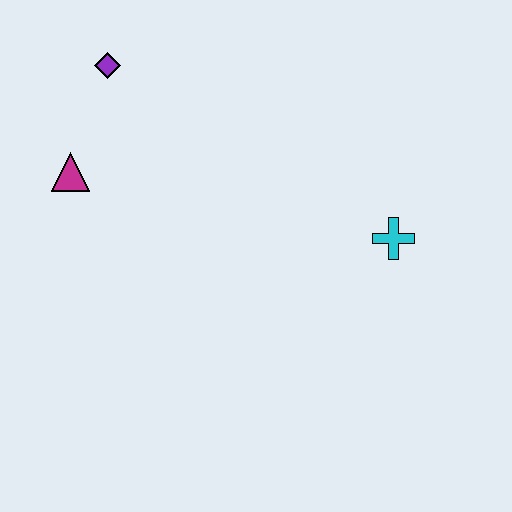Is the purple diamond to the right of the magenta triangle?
Yes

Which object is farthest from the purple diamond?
The cyan cross is farthest from the purple diamond.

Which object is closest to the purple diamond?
The magenta triangle is closest to the purple diamond.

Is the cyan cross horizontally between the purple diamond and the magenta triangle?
No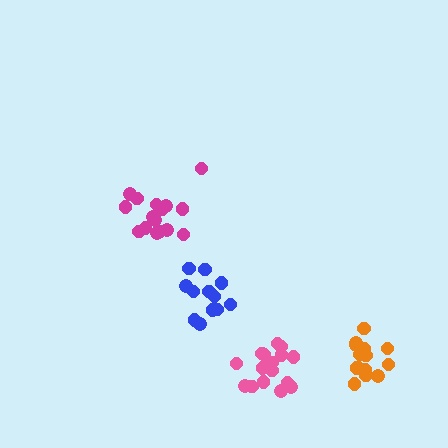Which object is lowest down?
The pink cluster is bottommost.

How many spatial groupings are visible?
There are 4 spatial groupings.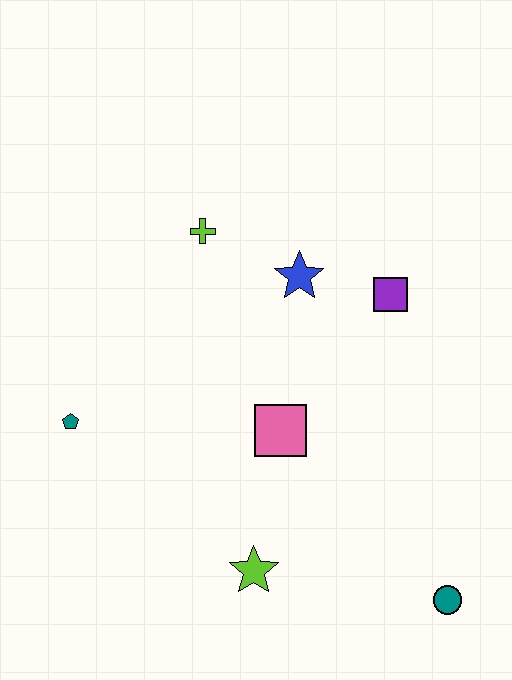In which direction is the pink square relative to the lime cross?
The pink square is below the lime cross.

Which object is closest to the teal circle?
The lime star is closest to the teal circle.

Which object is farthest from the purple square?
The teal pentagon is farthest from the purple square.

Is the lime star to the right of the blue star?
No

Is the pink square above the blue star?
No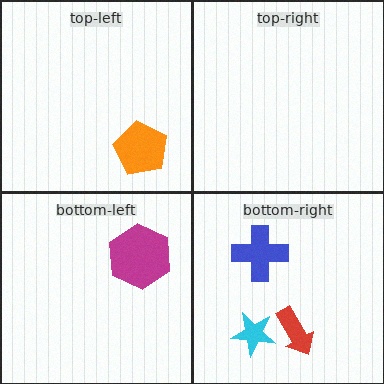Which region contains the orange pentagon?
The top-left region.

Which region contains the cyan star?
The bottom-right region.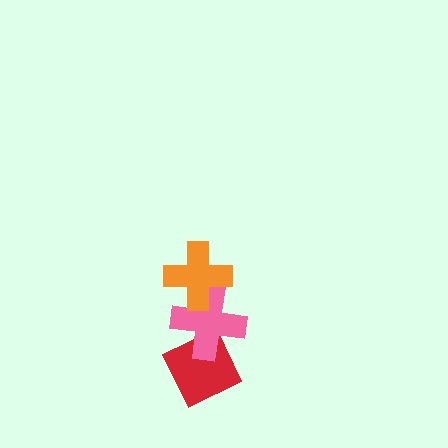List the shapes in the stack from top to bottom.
From top to bottom: the orange cross, the pink cross, the red diamond.